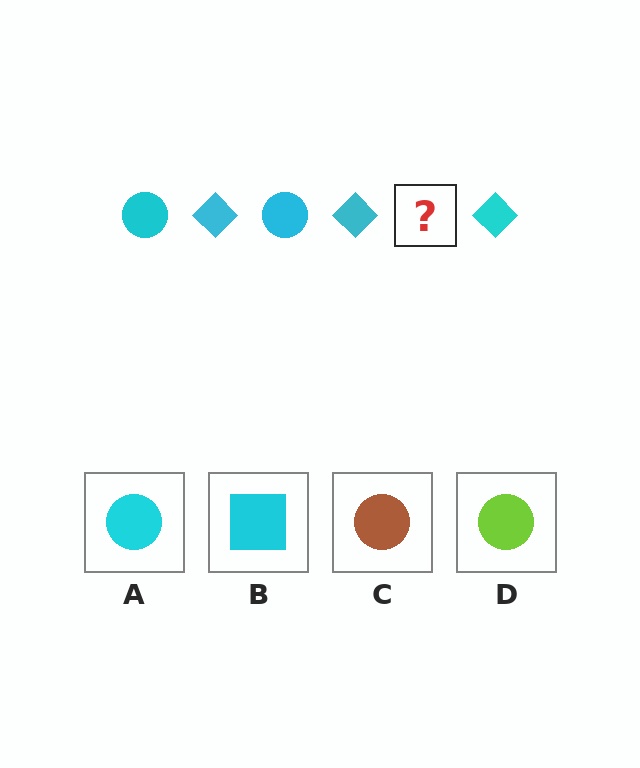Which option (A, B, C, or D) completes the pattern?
A.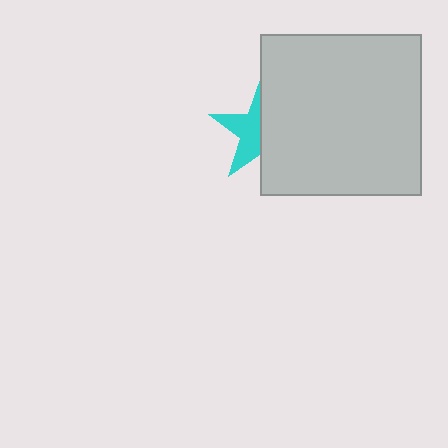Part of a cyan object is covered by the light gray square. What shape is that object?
It is a star.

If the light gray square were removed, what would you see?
You would see the complete cyan star.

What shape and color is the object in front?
The object in front is a light gray square.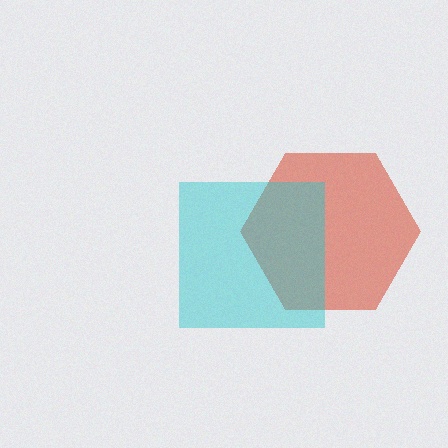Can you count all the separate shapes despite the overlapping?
Yes, there are 2 separate shapes.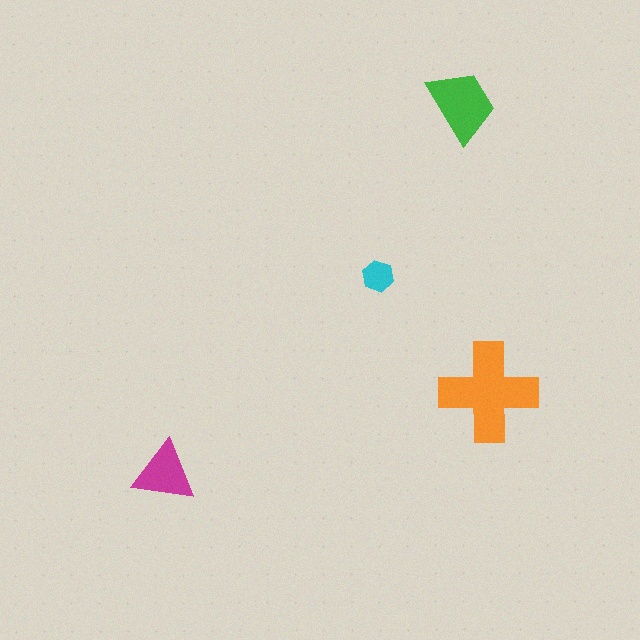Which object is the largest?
The orange cross.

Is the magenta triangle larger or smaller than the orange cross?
Smaller.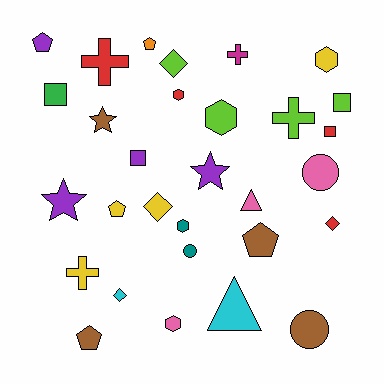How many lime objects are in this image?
There are 4 lime objects.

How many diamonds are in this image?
There are 4 diamonds.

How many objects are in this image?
There are 30 objects.